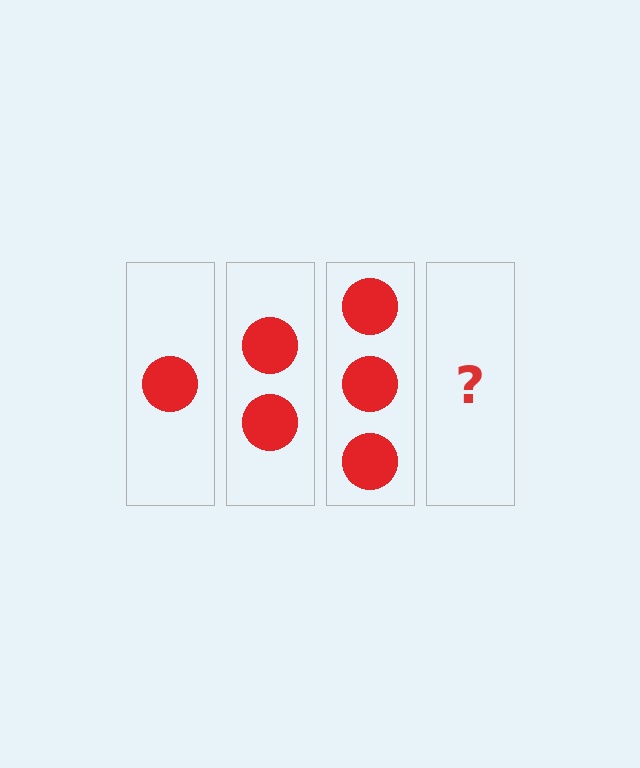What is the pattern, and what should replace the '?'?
The pattern is that each step adds one more circle. The '?' should be 4 circles.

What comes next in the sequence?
The next element should be 4 circles.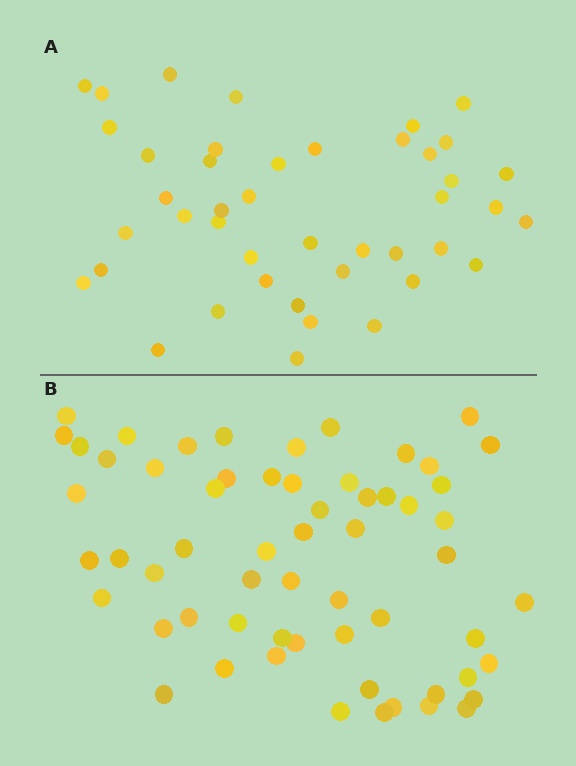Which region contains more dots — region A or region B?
Region B (the bottom region) has more dots.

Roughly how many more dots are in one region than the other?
Region B has approximately 15 more dots than region A.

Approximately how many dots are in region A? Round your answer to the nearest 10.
About 40 dots. (The exact count is 43, which rounds to 40.)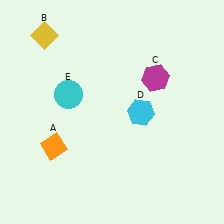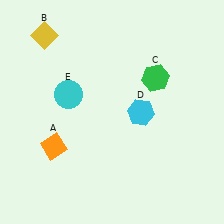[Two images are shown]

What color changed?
The hexagon (C) changed from magenta in Image 1 to green in Image 2.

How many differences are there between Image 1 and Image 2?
There is 1 difference between the two images.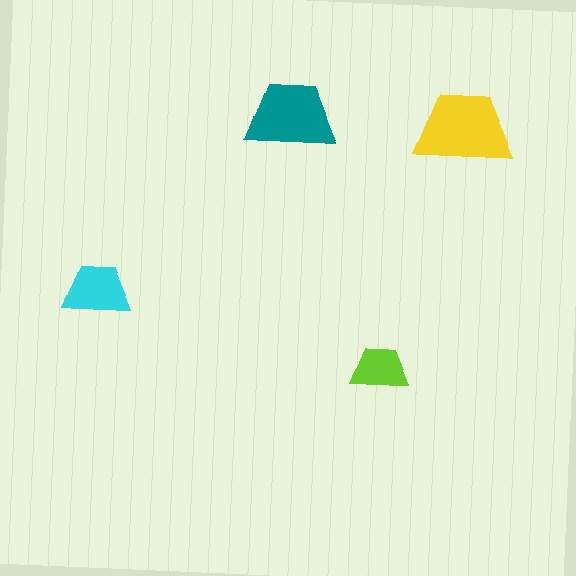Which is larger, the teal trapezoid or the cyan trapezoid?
The teal one.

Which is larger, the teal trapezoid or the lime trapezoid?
The teal one.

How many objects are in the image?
There are 4 objects in the image.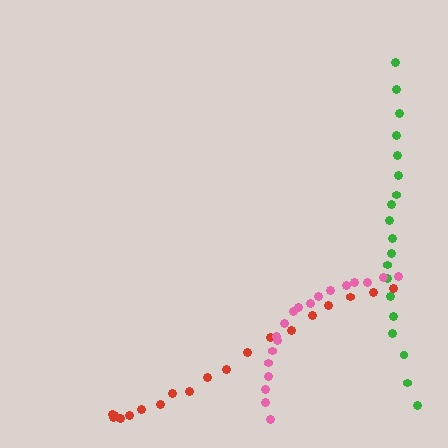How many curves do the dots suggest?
There are 3 distinct paths.